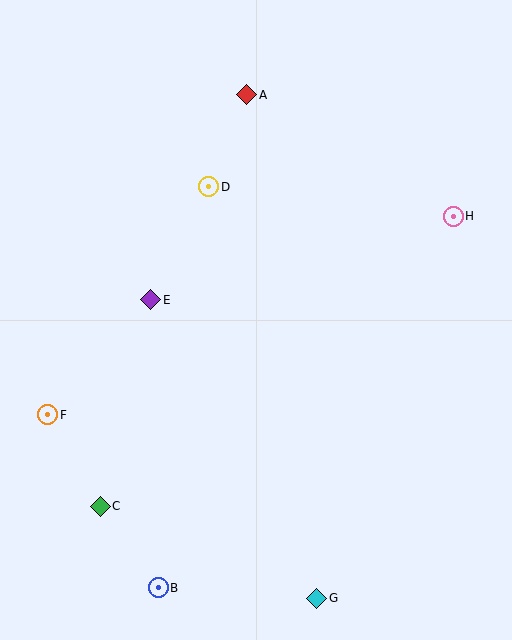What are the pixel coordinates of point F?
Point F is at (48, 415).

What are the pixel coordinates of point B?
Point B is at (158, 588).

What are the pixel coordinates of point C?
Point C is at (100, 506).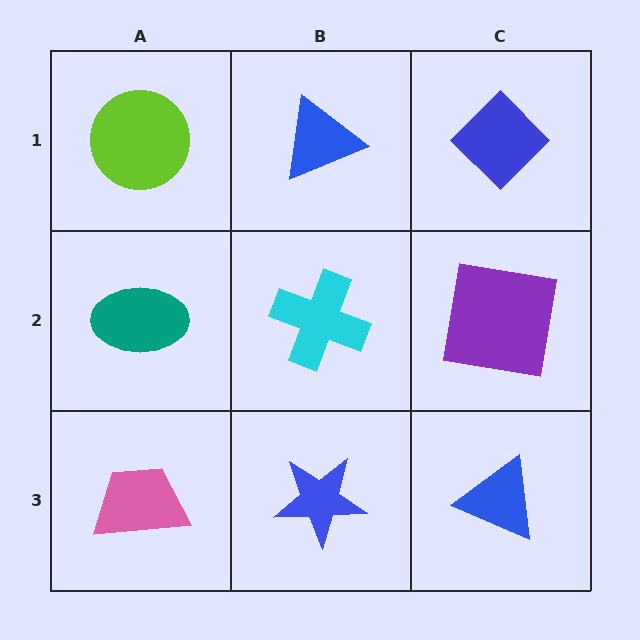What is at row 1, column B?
A blue triangle.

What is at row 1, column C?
A blue diamond.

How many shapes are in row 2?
3 shapes.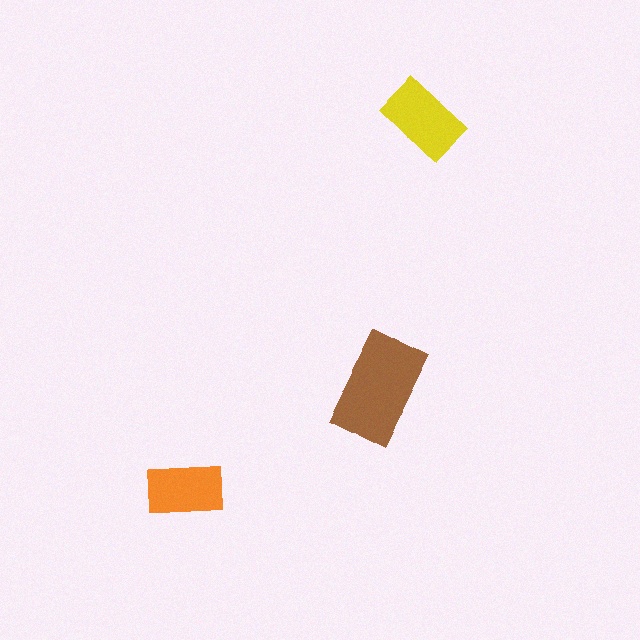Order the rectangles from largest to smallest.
the brown one, the yellow one, the orange one.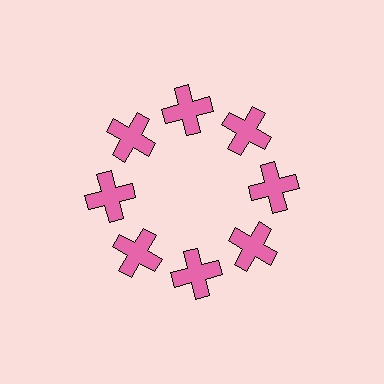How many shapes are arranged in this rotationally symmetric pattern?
There are 8 shapes, arranged in 8 groups of 1.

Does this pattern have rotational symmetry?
Yes, this pattern has 8-fold rotational symmetry. It looks the same after rotating 45 degrees around the center.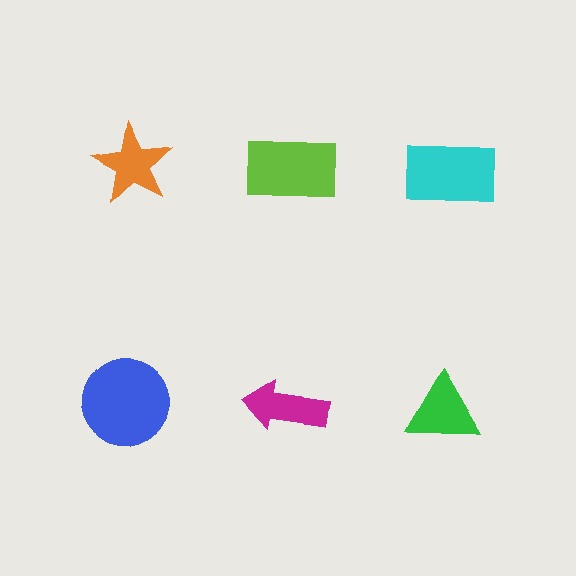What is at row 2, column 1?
A blue circle.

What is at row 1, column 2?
A lime rectangle.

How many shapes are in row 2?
3 shapes.